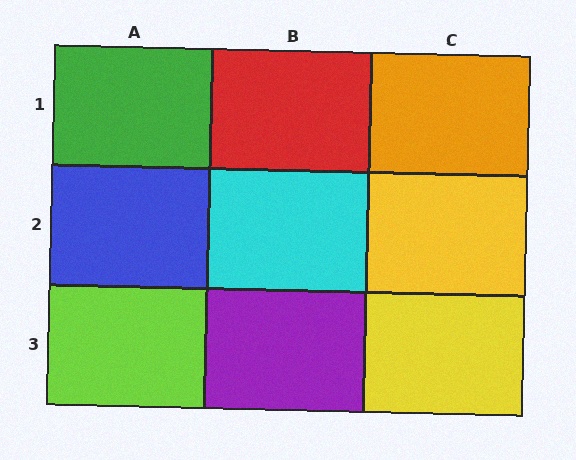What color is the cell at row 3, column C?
Yellow.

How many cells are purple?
1 cell is purple.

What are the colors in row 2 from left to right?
Blue, cyan, yellow.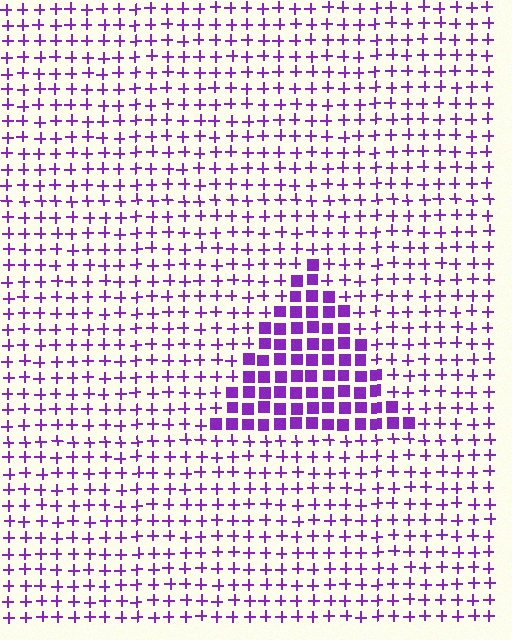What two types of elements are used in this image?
The image uses squares inside the triangle region and plus signs outside it.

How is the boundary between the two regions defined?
The boundary is defined by a change in element shape: squares inside vs. plus signs outside. All elements share the same color and spacing.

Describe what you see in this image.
The image is filled with small purple elements arranged in a uniform grid. A triangle-shaped region contains squares, while the surrounding area contains plus signs. The boundary is defined purely by the change in element shape.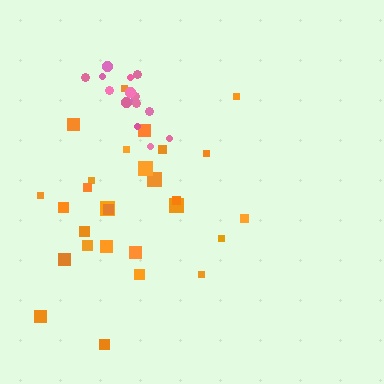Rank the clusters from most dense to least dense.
pink, orange.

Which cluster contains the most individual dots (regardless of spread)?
Orange (29).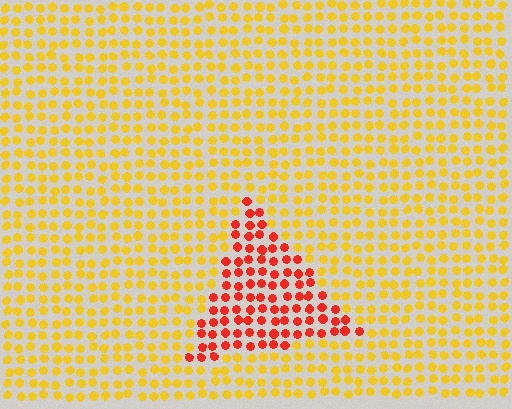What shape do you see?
I see a triangle.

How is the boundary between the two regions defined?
The boundary is defined purely by a slight shift in hue (about 47 degrees). Spacing, size, and orientation are identical on both sides.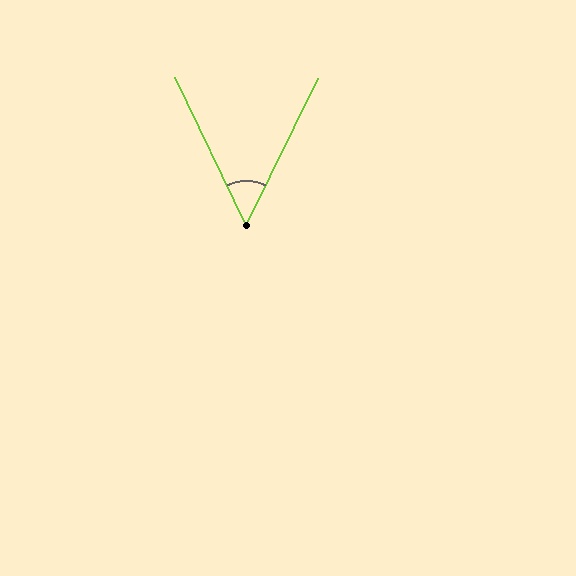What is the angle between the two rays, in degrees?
Approximately 52 degrees.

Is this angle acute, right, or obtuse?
It is acute.